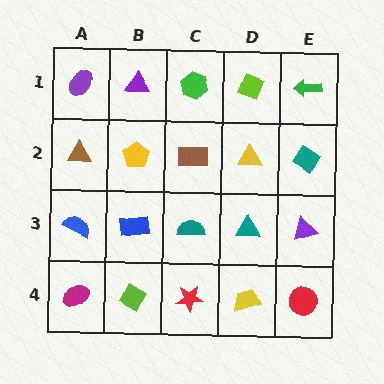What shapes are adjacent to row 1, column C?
A brown rectangle (row 2, column C), a purple triangle (row 1, column B), a lime diamond (row 1, column D).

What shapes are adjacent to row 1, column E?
A teal diamond (row 2, column E), a lime diamond (row 1, column D).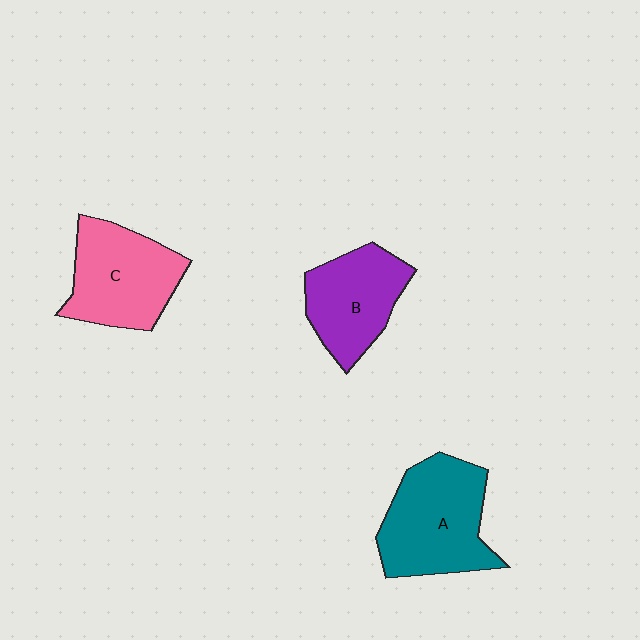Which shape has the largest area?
Shape A (teal).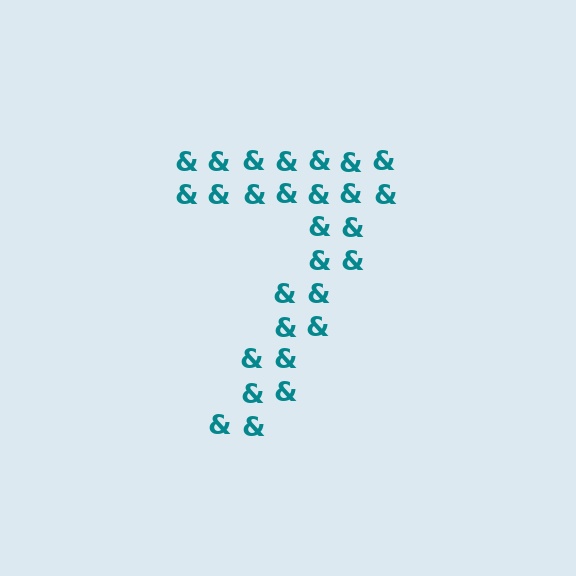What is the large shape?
The large shape is the digit 7.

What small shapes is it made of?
It is made of small ampersands.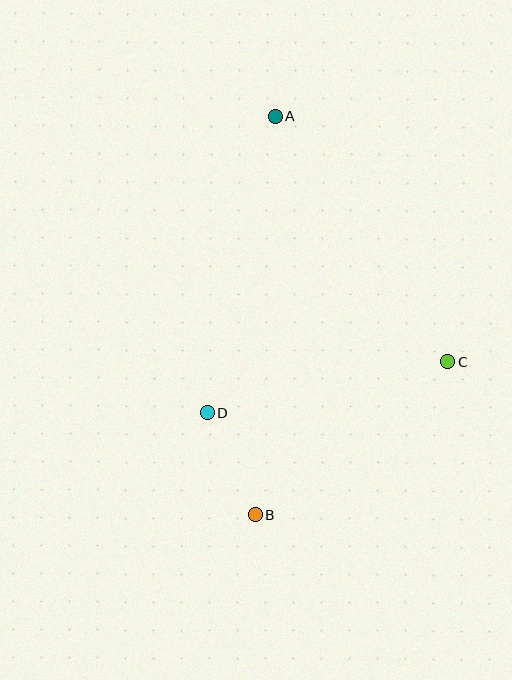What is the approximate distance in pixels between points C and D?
The distance between C and D is approximately 246 pixels.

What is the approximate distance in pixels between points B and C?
The distance between B and C is approximately 245 pixels.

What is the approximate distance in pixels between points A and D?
The distance between A and D is approximately 304 pixels.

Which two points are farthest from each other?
Points A and B are farthest from each other.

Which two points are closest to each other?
Points B and D are closest to each other.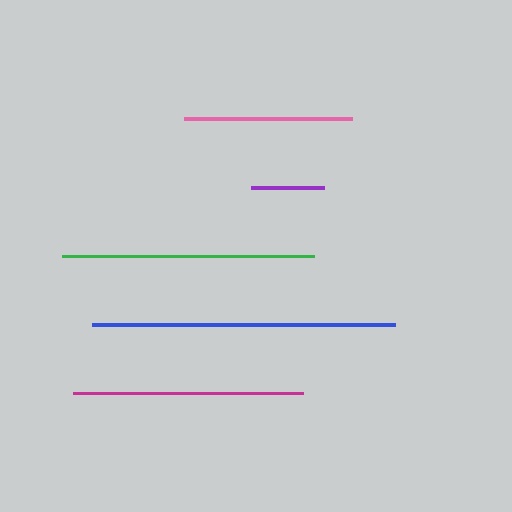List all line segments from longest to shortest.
From longest to shortest: blue, green, magenta, pink, purple.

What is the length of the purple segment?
The purple segment is approximately 73 pixels long.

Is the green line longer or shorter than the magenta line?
The green line is longer than the magenta line.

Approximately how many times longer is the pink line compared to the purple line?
The pink line is approximately 2.3 times the length of the purple line.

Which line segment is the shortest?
The purple line is the shortest at approximately 73 pixels.